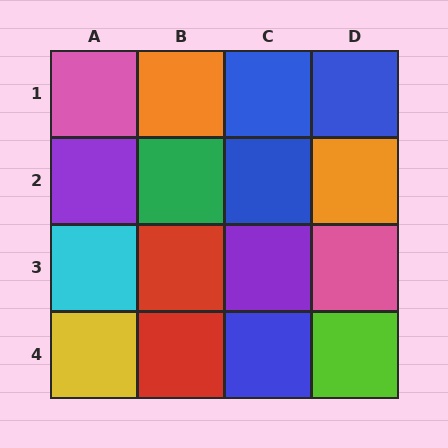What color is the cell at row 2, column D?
Orange.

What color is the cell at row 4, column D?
Lime.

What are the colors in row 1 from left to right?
Pink, orange, blue, blue.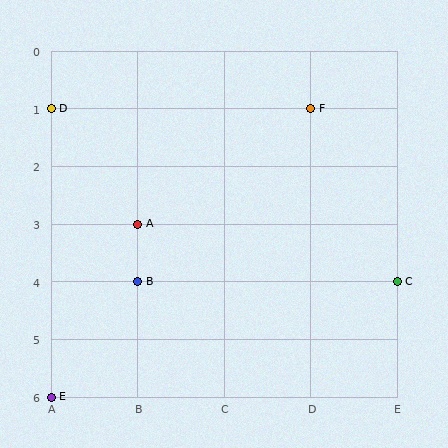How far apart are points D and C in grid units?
Points D and C are 4 columns and 3 rows apart (about 5.0 grid units diagonally).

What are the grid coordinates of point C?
Point C is at grid coordinates (E, 4).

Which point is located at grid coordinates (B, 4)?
Point B is at (B, 4).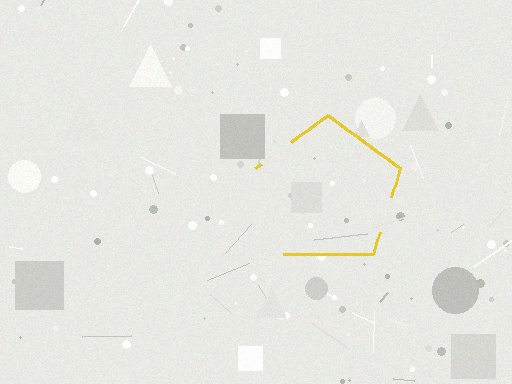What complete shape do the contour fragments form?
The contour fragments form a pentagon.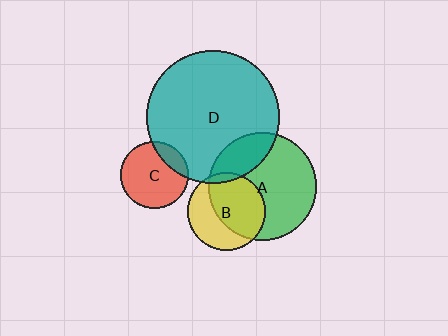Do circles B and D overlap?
Yes.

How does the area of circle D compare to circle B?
Approximately 2.9 times.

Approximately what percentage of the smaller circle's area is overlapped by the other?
Approximately 5%.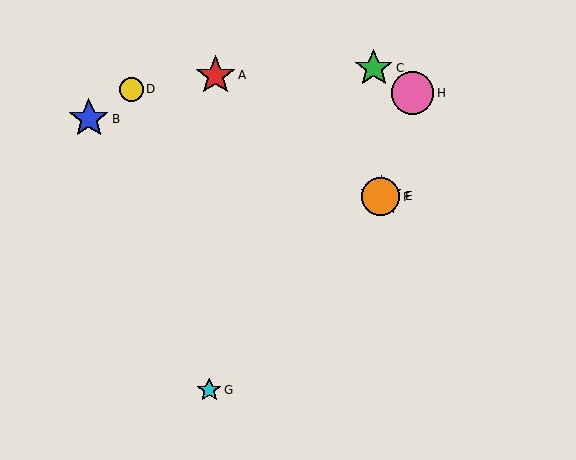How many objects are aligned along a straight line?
3 objects (E, F, G) are aligned along a straight line.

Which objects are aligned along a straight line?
Objects E, F, G are aligned along a straight line.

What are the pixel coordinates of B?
Object B is at (89, 119).